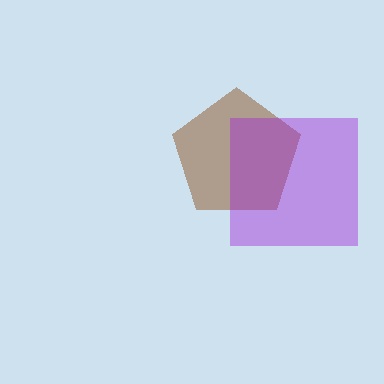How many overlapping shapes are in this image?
There are 2 overlapping shapes in the image.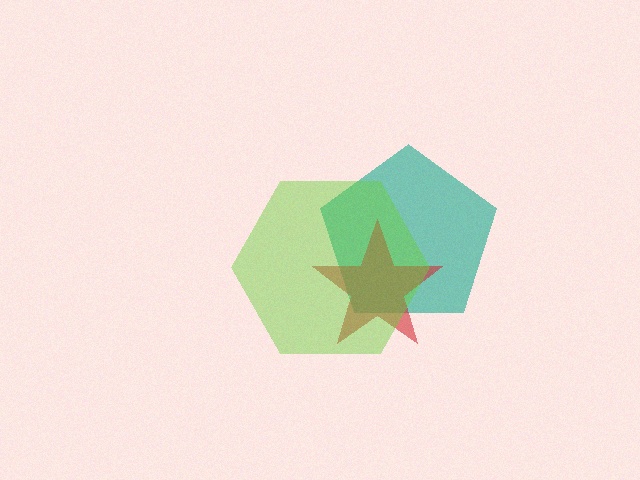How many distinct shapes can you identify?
There are 3 distinct shapes: a teal pentagon, a red star, a lime hexagon.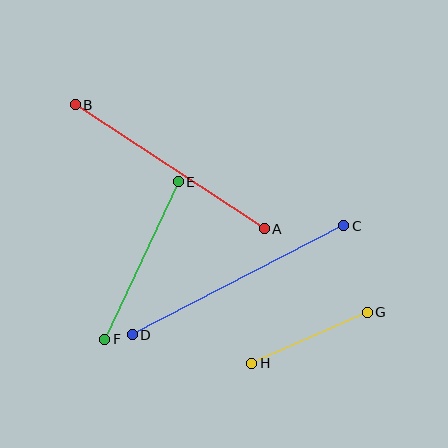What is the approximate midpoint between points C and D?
The midpoint is at approximately (238, 280) pixels.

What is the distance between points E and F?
The distance is approximately 174 pixels.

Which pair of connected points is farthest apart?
Points C and D are farthest apart.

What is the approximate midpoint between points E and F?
The midpoint is at approximately (141, 260) pixels.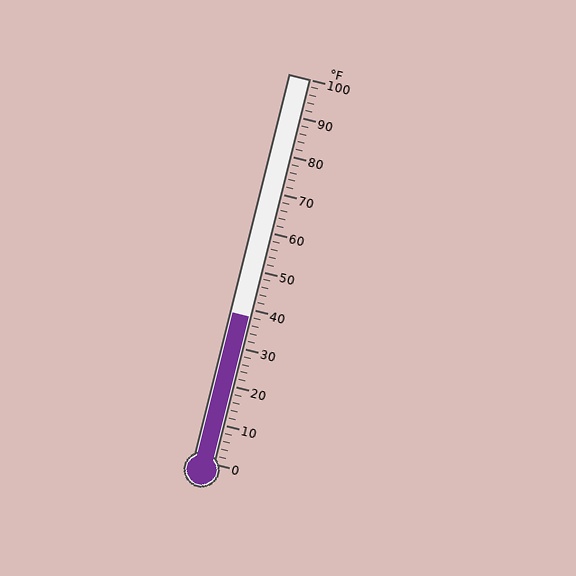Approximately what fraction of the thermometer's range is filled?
The thermometer is filled to approximately 40% of its range.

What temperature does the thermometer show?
The thermometer shows approximately 38°F.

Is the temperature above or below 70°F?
The temperature is below 70°F.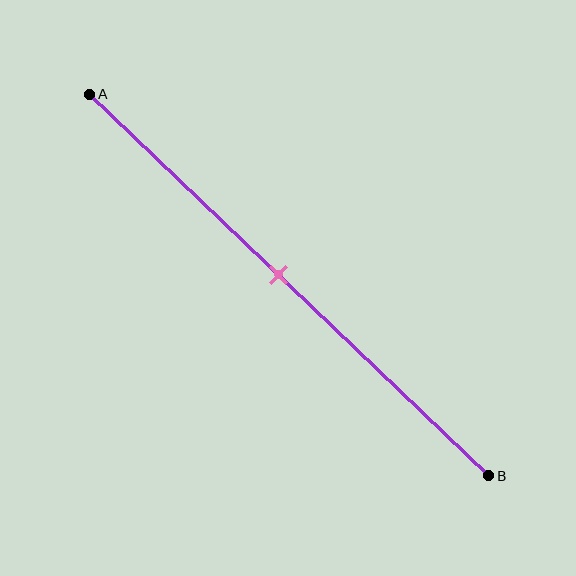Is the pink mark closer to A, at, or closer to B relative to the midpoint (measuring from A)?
The pink mark is approximately at the midpoint of segment AB.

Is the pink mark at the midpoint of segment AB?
Yes, the mark is approximately at the midpoint.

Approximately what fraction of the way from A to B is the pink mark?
The pink mark is approximately 45% of the way from A to B.